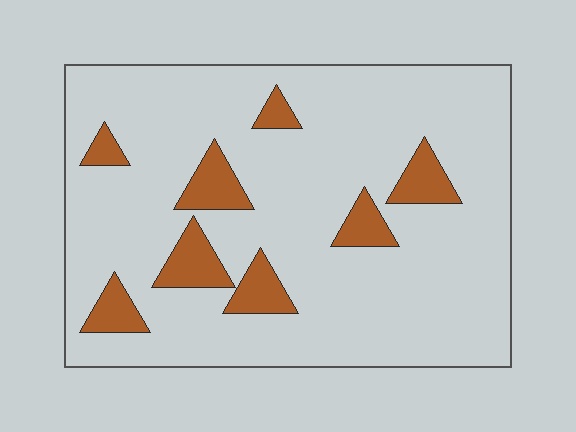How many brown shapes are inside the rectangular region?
8.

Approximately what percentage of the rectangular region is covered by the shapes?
Approximately 15%.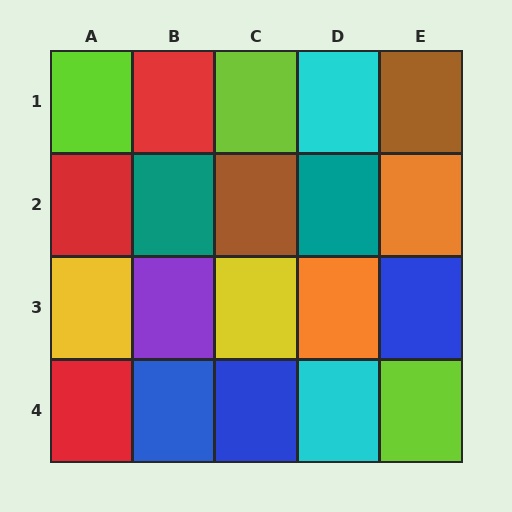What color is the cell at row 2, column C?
Brown.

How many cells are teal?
2 cells are teal.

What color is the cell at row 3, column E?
Blue.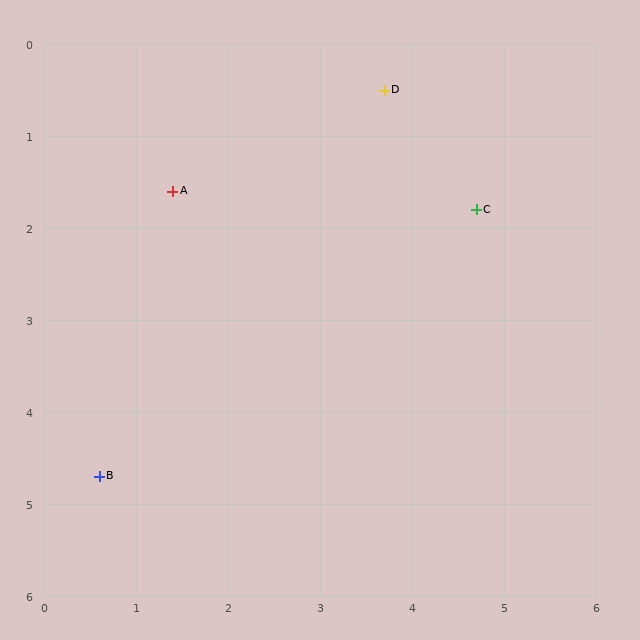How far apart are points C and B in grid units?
Points C and B are about 5.0 grid units apart.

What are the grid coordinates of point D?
Point D is at approximately (3.7, 0.5).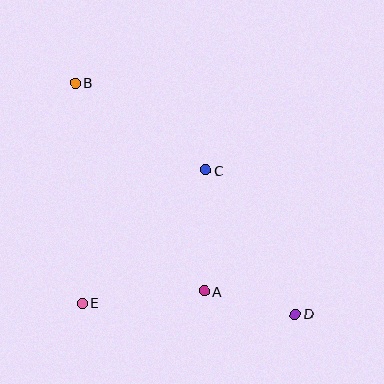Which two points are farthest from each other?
Points B and D are farthest from each other.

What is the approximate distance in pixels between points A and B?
The distance between A and B is approximately 245 pixels.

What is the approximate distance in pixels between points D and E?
The distance between D and E is approximately 214 pixels.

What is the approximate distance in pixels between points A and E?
The distance between A and E is approximately 123 pixels.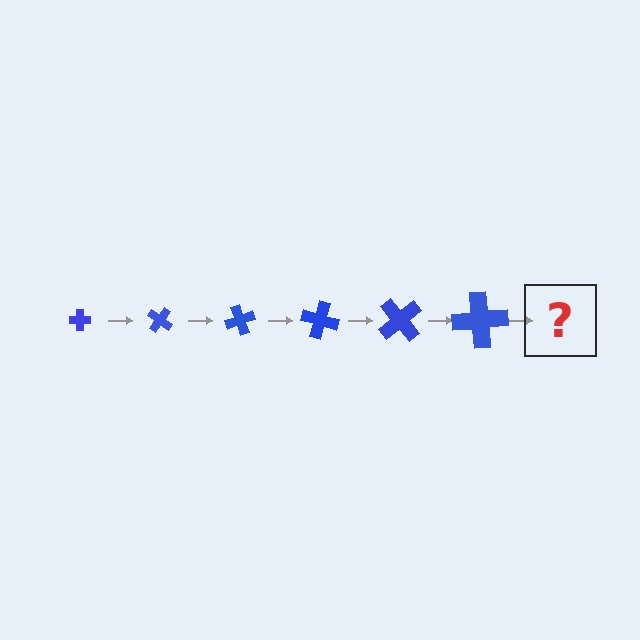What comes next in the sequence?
The next element should be a cross, larger than the previous one and rotated 210 degrees from the start.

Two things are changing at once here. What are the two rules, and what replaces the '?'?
The two rules are that the cross grows larger each step and it rotates 35 degrees each step. The '?' should be a cross, larger than the previous one and rotated 210 degrees from the start.